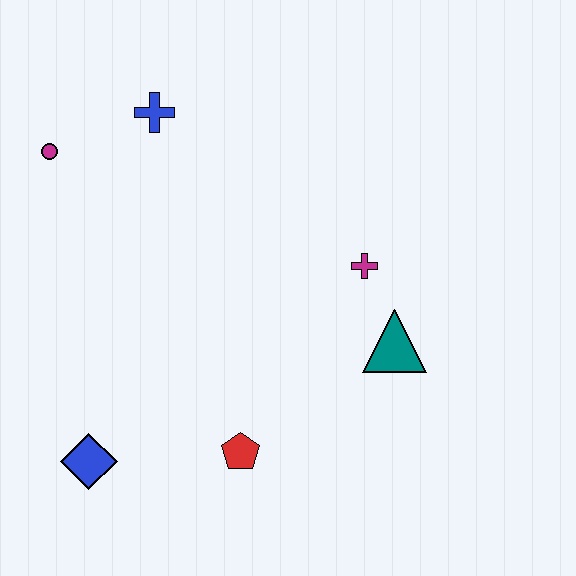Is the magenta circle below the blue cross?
Yes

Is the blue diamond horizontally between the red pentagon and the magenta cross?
No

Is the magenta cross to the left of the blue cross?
No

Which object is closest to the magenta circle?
The blue cross is closest to the magenta circle.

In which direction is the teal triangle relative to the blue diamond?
The teal triangle is to the right of the blue diamond.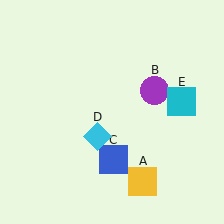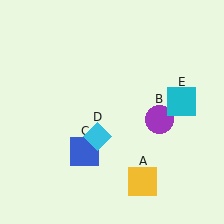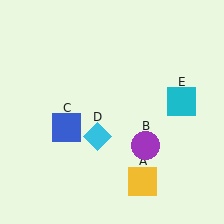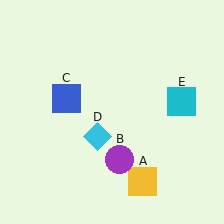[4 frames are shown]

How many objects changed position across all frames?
2 objects changed position: purple circle (object B), blue square (object C).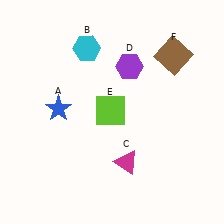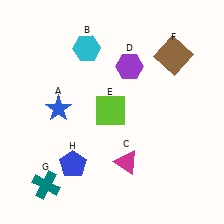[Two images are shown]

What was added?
A teal cross (G), a blue pentagon (H) were added in Image 2.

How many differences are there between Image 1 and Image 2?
There are 2 differences between the two images.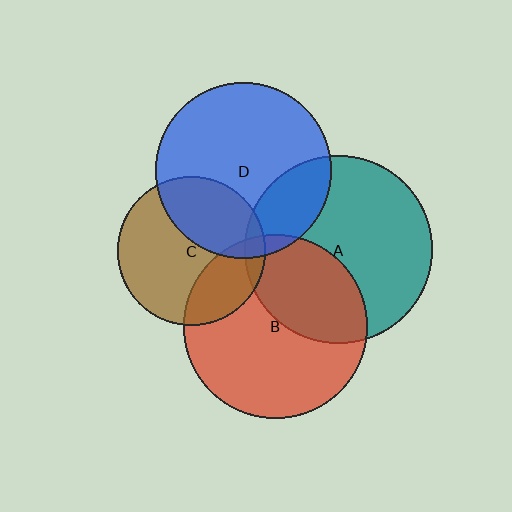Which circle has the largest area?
Circle A (teal).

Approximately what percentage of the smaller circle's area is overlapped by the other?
Approximately 35%.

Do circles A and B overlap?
Yes.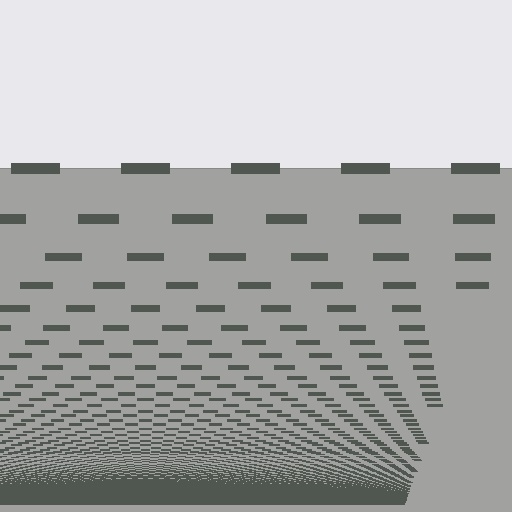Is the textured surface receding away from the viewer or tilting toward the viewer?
The surface appears to tilt toward the viewer. Texture elements get larger and sparser toward the top.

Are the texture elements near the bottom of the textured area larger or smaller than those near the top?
Smaller. The gradient is inverted — elements near the bottom are smaller and denser.